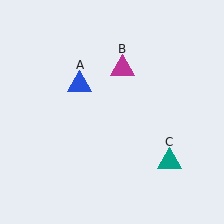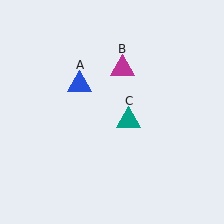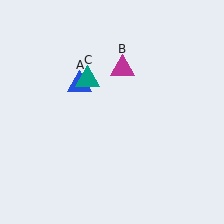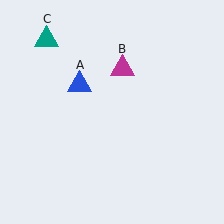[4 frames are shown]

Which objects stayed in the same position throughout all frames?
Blue triangle (object A) and magenta triangle (object B) remained stationary.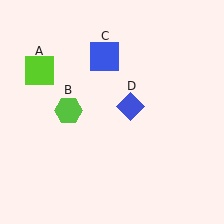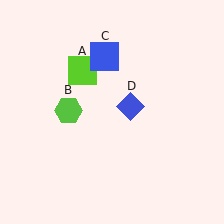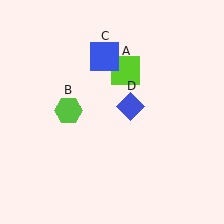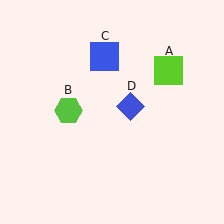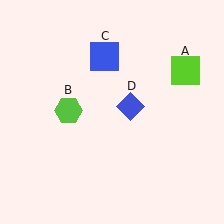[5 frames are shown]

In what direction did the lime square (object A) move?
The lime square (object A) moved right.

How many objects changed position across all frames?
1 object changed position: lime square (object A).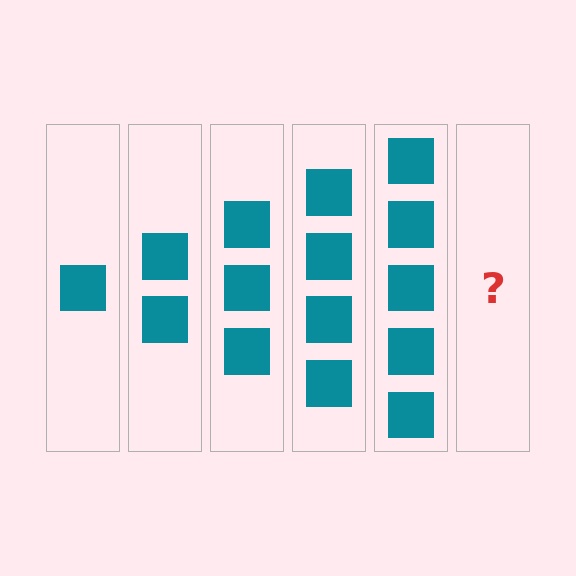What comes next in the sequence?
The next element should be 6 squares.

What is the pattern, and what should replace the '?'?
The pattern is that each step adds one more square. The '?' should be 6 squares.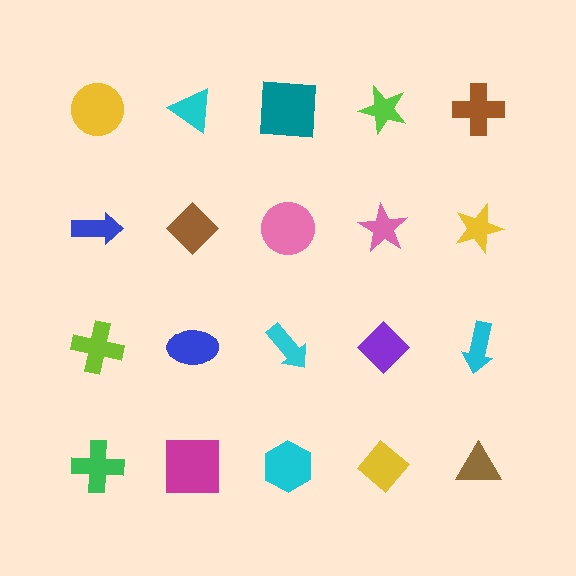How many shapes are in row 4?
5 shapes.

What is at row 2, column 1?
A blue arrow.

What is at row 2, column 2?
A brown diamond.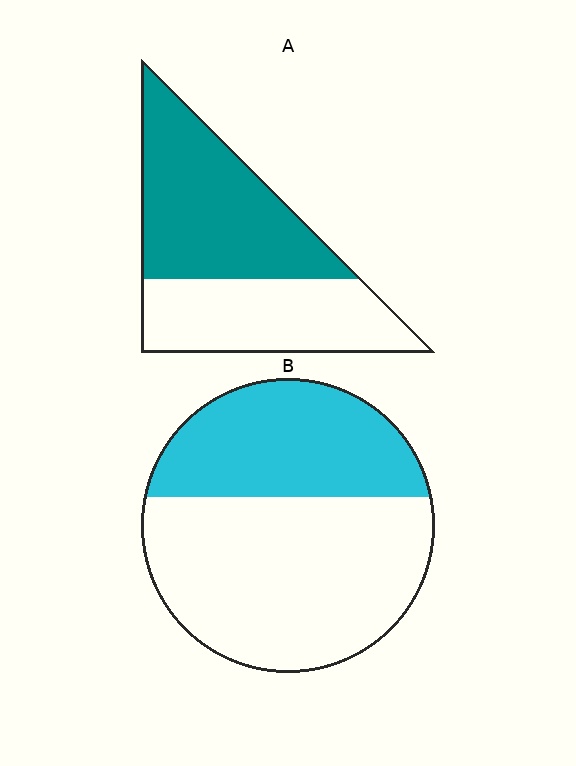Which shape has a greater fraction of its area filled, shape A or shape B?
Shape A.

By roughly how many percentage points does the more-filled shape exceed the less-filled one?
By roughly 20 percentage points (A over B).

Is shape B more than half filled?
No.